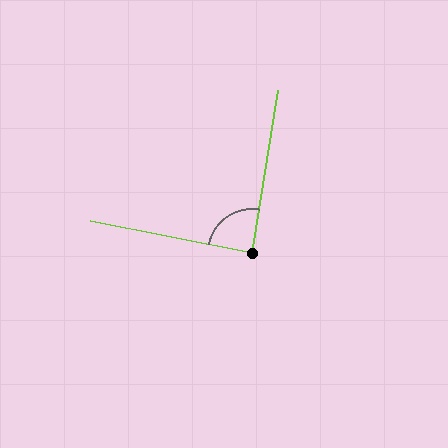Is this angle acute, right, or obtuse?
It is approximately a right angle.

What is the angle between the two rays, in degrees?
Approximately 88 degrees.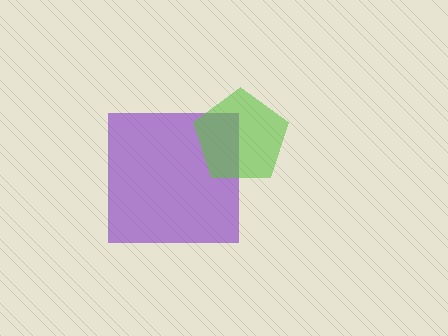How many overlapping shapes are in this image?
There are 2 overlapping shapes in the image.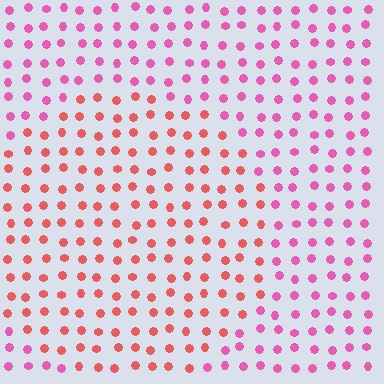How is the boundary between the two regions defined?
The boundary is defined purely by a slight shift in hue (about 36 degrees). Spacing, size, and orientation are identical on both sides.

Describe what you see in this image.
The image is filled with small pink elements in a uniform arrangement. A circle-shaped region is visible where the elements are tinted to a slightly different hue, forming a subtle color boundary.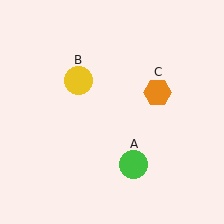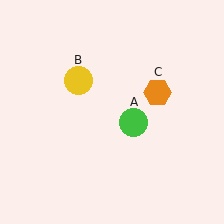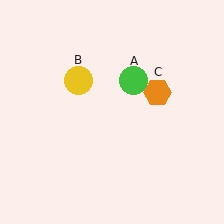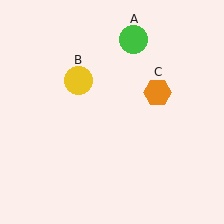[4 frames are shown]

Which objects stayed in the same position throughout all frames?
Yellow circle (object B) and orange hexagon (object C) remained stationary.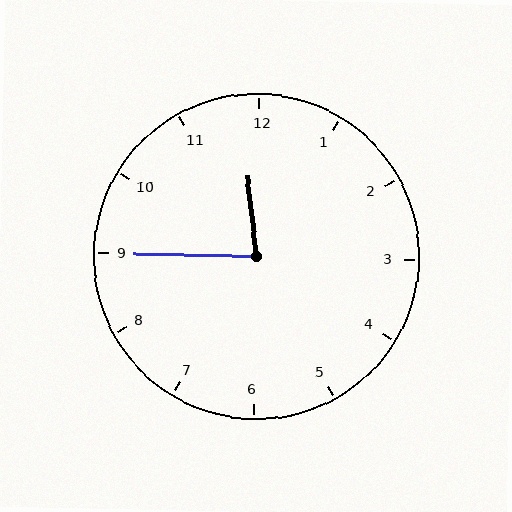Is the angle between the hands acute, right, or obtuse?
It is acute.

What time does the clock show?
11:45.